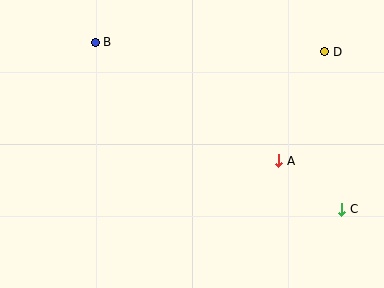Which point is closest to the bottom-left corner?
Point B is closest to the bottom-left corner.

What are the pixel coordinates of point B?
Point B is at (95, 42).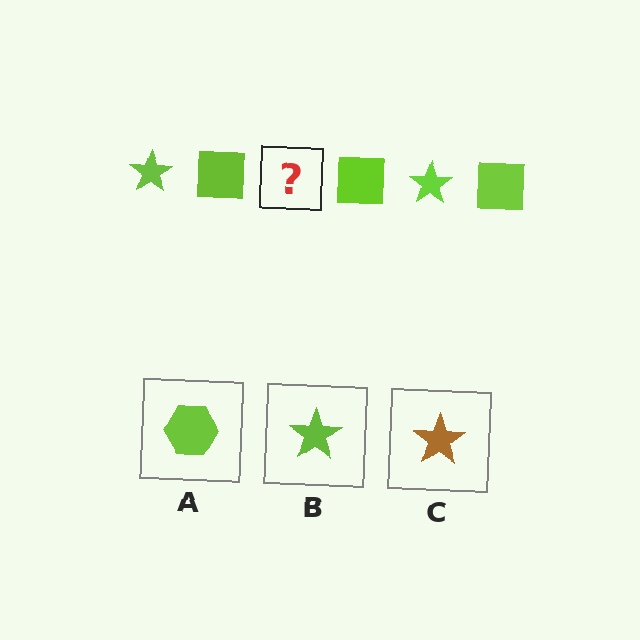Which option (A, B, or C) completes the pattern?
B.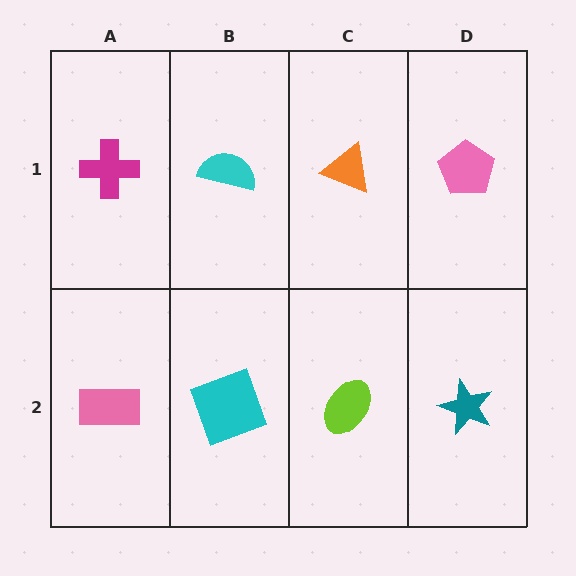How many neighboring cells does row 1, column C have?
3.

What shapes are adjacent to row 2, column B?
A cyan semicircle (row 1, column B), a pink rectangle (row 2, column A), a lime ellipse (row 2, column C).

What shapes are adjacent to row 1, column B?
A cyan square (row 2, column B), a magenta cross (row 1, column A), an orange triangle (row 1, column C).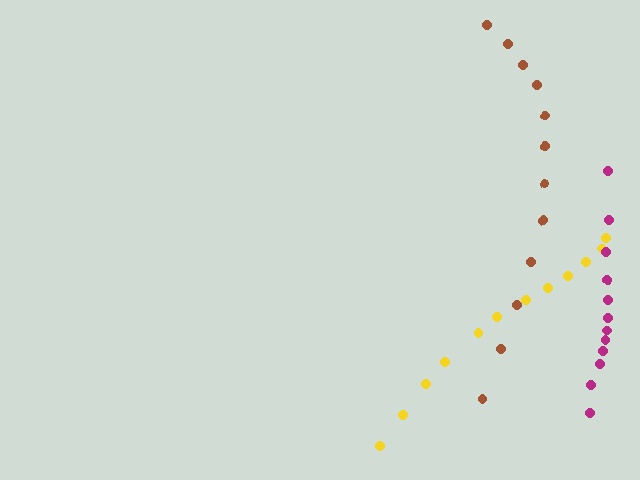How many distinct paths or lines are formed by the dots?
There are 3 distinct paths.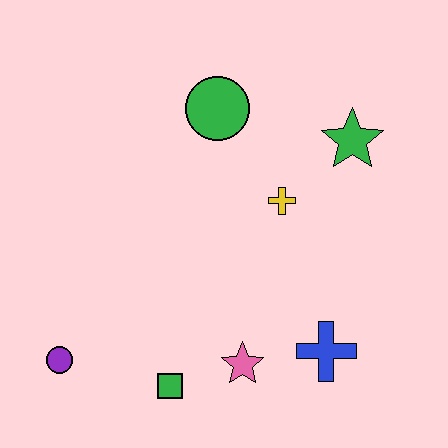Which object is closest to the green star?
The yellow cross is closest to the green star.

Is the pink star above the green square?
Yes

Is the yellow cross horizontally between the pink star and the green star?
Yes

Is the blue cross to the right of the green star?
No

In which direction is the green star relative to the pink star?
The green star is above the pink star.